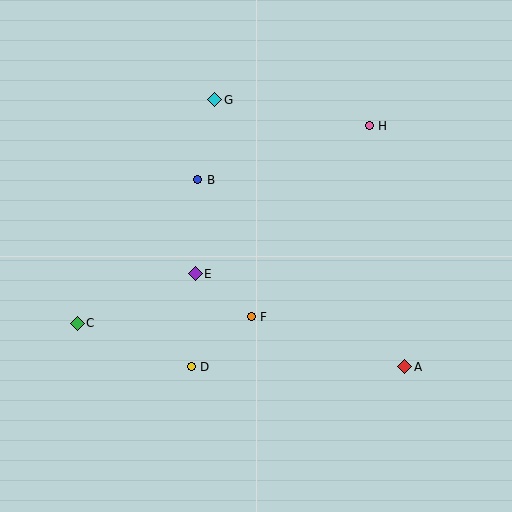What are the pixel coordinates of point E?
Point E is at (195, 274).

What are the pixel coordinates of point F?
Point F is at (251, 317).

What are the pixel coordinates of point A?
Point A is at (405, 367).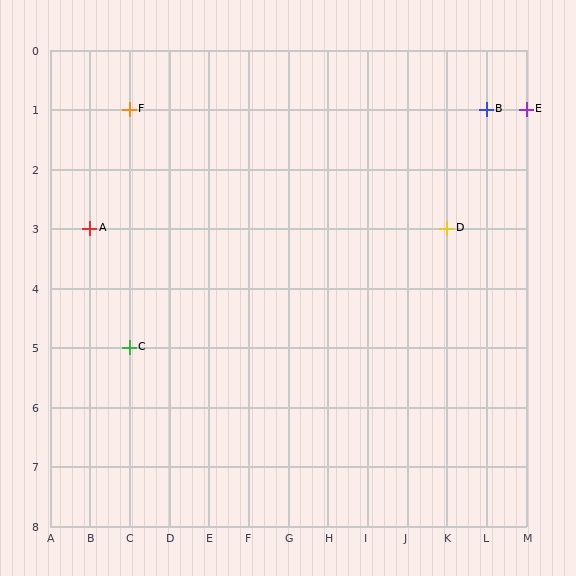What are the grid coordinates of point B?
Point B is at grid coordinates (L, 1).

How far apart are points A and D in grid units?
Points A and D are 9 columns apart.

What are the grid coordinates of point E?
Point E is at grid coordinates (M, 1).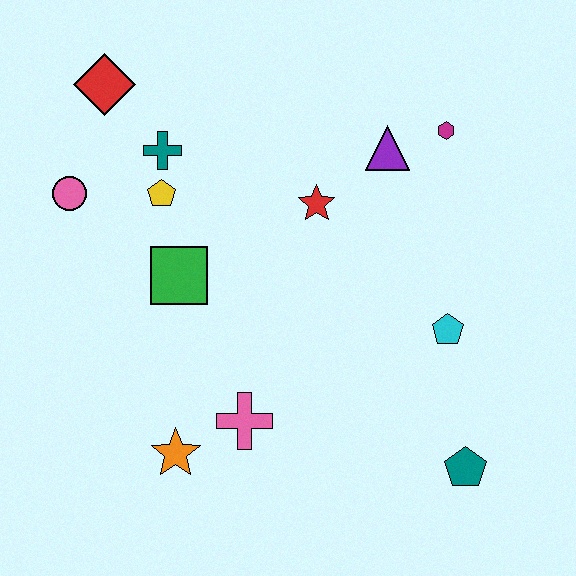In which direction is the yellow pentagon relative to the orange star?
The yellow pentagon is above the orange star.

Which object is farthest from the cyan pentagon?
The red diamond is farthest from the cyan pentagon.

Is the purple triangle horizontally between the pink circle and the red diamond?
No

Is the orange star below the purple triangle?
Yes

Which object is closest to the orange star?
The pink cross is closest to the orange star.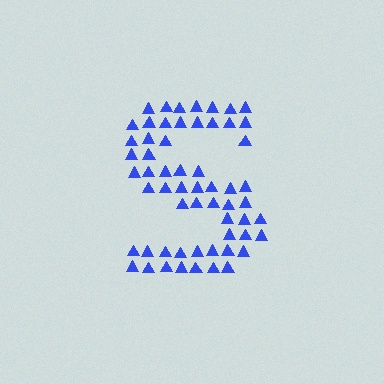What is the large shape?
The large shape is the letter S.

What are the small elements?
The small elements are triangles.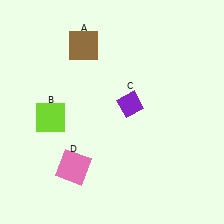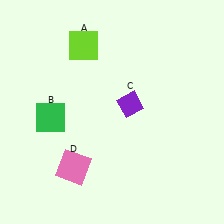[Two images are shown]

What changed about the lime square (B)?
In Image 1, B is lime. In Image 2, it changed to green.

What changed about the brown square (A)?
In Image 1, A is brown. In Image 2, it changed to lime.